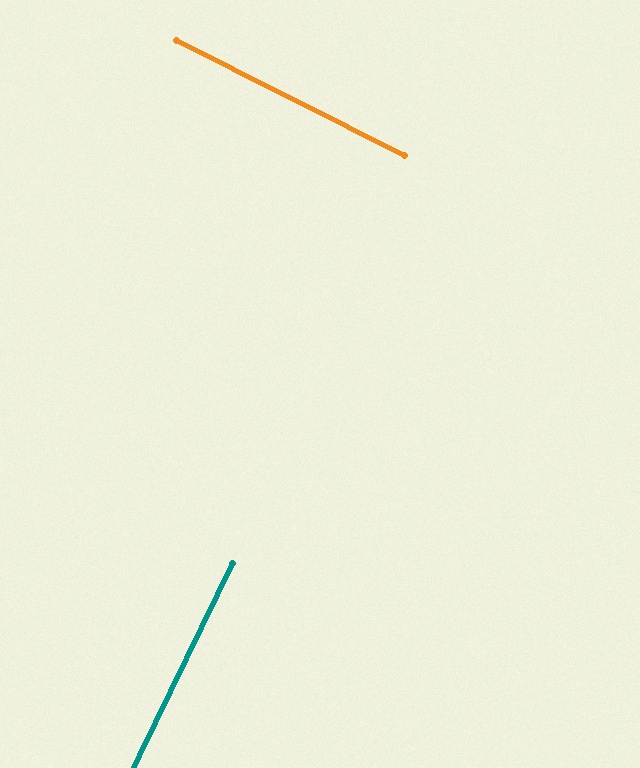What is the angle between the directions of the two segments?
Approximately 89 degrees.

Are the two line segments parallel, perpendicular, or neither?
Perpendicular — they meet at approximately 89°.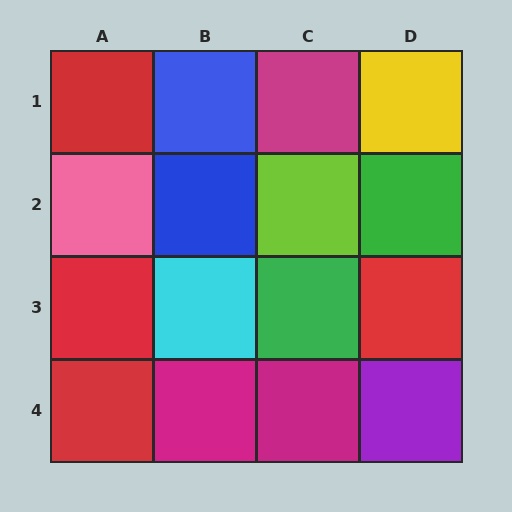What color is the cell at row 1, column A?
Red.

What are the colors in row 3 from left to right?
Red, cyan, green, red.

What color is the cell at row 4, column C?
Magenta.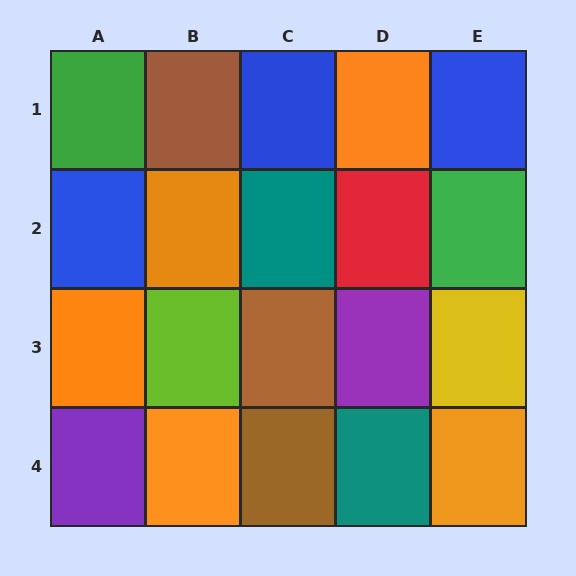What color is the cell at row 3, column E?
Yellow.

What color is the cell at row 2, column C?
Teal.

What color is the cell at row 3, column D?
Purple.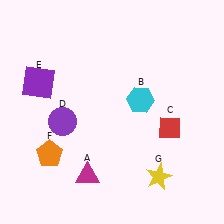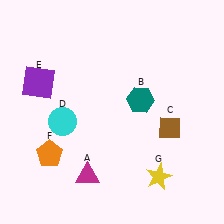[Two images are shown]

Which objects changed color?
B changed from cyan to teal. C changed from red to brown. D changed from purple to cyan.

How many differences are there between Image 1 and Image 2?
There are 3 differences between the two images.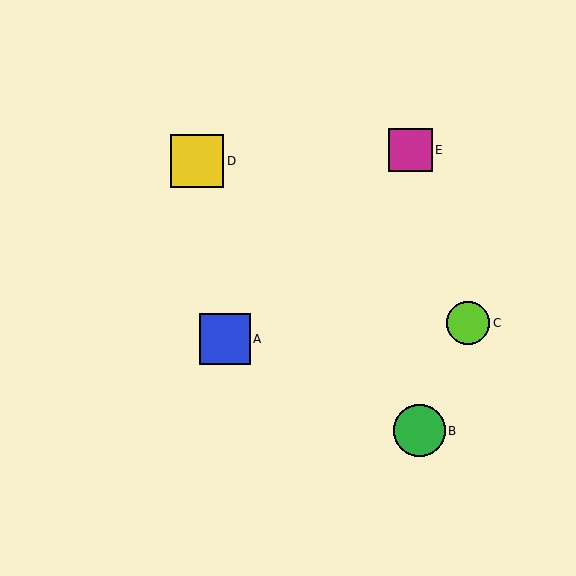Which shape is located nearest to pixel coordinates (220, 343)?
The blue square (labeled A) at (225, 339) is nearest to that location.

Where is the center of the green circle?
The center of the green circle is at (419, 431).